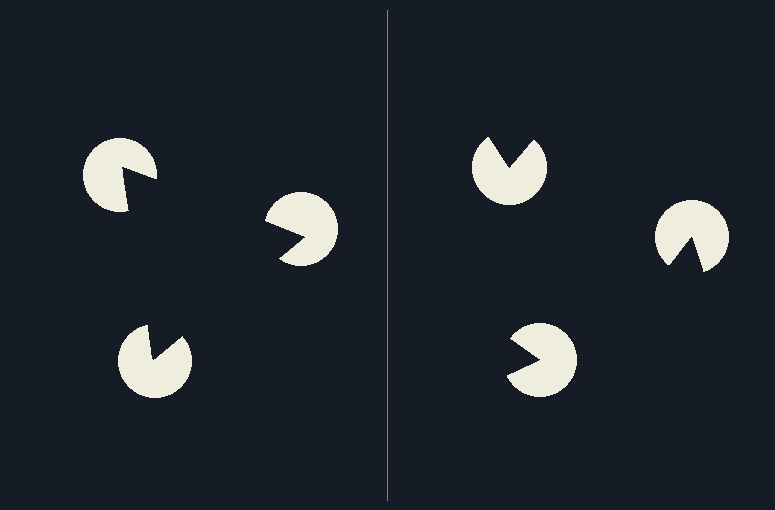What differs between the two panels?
The pac-man discs are positioned identically on both sides; only the wedge orientations differ. On the left they align to a triangle; on the right they are misaligned.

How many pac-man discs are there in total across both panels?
6 — 3 on each side.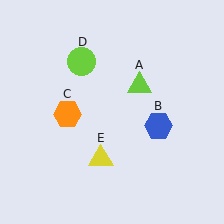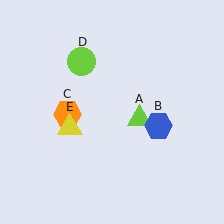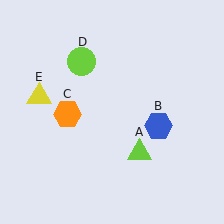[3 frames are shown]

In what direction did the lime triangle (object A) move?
The lime triangle (object A) moved down.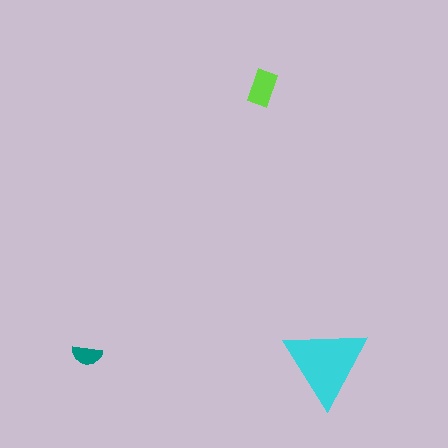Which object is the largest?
The cyan triangle.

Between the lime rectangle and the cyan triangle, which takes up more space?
The cyan triangle.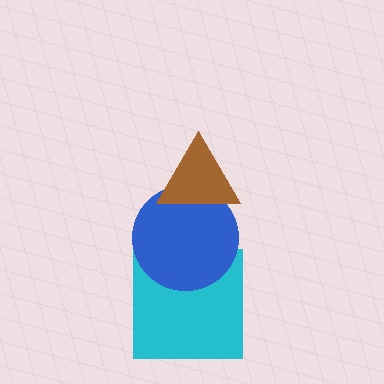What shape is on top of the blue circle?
The brown triangle is on top of the blue circle.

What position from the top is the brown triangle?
The brown triangle is 1st from the top.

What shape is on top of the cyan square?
The blue circle is on top of the cyan square.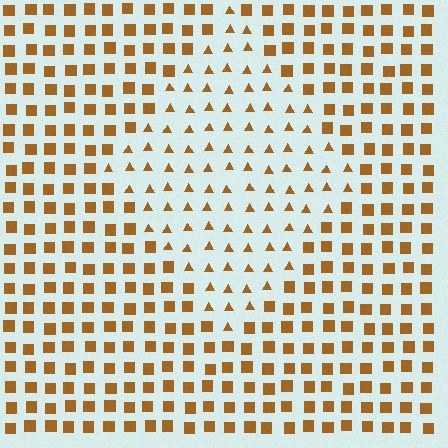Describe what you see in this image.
The image is filled with small brown elements arranged in a uniform grid. A diamond-shaped region contains triangles, while the surrounding area contains squares. The boundary is defined purely by the change in element shape.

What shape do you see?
I see a diamond.